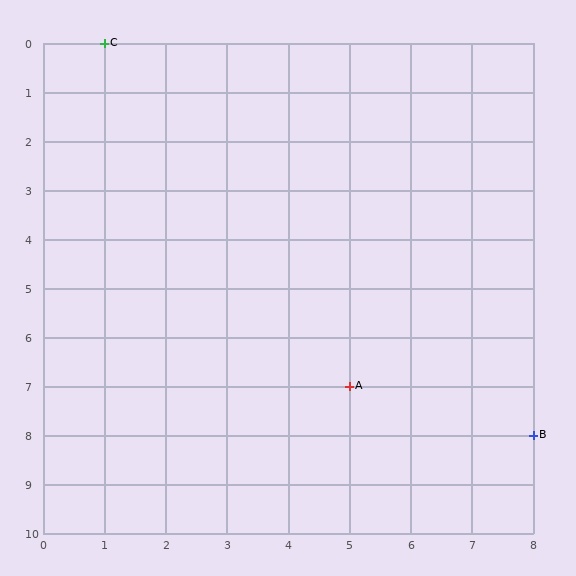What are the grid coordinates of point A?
Point A is at grid coordinates (5, 7).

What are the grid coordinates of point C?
Point C is at grid coordinates (1, 0).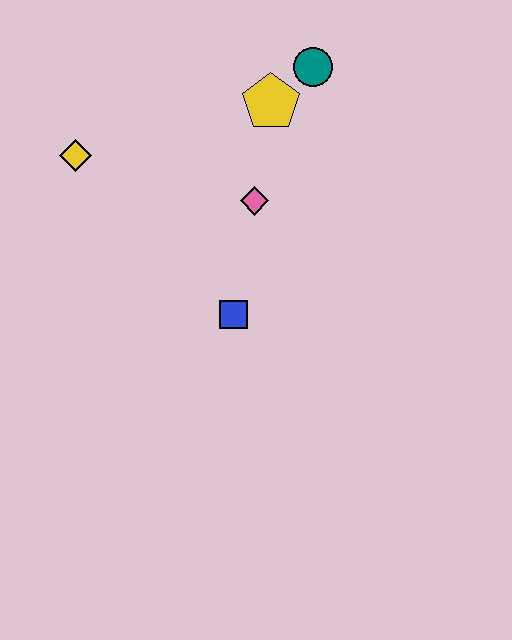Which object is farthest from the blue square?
The teal circle is farthest from the blue square.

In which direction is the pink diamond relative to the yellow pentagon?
The pink diamond is below the yellow pentagon.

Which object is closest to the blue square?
The pink diamond is closest to the blue square.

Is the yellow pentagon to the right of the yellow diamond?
Yes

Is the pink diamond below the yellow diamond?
Yes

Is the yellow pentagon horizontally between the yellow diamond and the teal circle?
Yes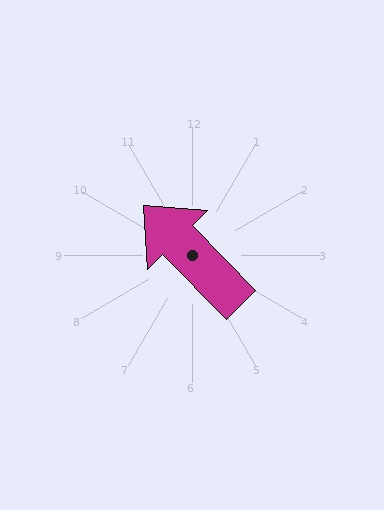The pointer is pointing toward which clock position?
Roughly 11 o'clock.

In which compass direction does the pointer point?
Northwest.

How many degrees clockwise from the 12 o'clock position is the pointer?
Approximately 315 degrees.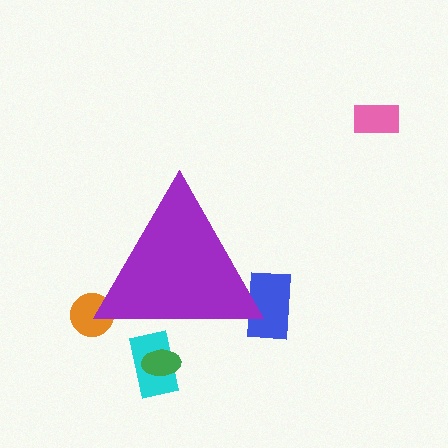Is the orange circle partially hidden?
Yes, the orange circle is partially hidden behind the purple triangle.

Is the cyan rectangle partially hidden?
Yes, the cyan rectangle is partially hidden behind the purple triangle.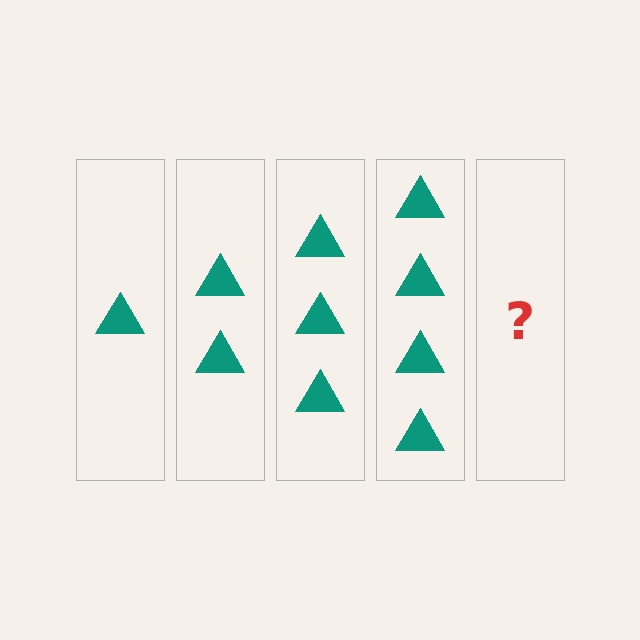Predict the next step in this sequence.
The next step is 5 triangles.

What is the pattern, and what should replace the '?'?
The pattern is that each step adds one more triangle. The '?' should be 5 triangles.